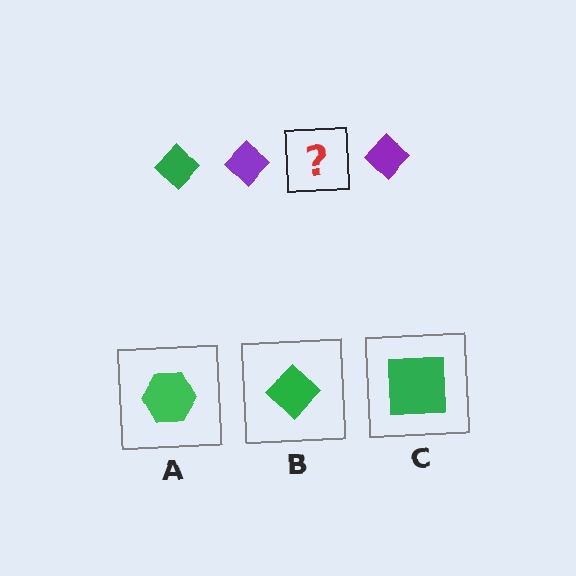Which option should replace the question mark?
Option B.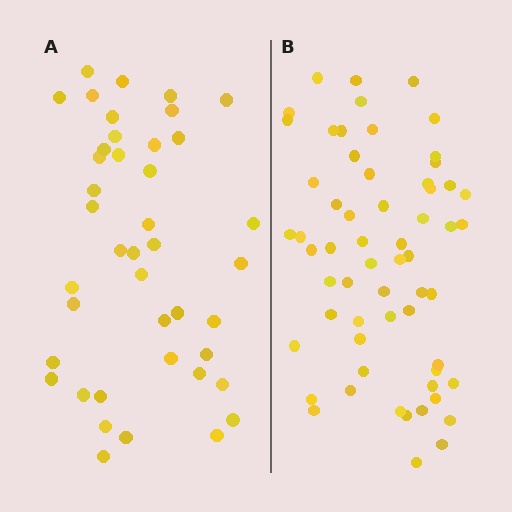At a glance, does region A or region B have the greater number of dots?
Region B (the right region) has more dots.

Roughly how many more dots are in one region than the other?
Region B has approximately 20 more dots than region A.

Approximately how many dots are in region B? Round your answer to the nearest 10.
About 60 dots.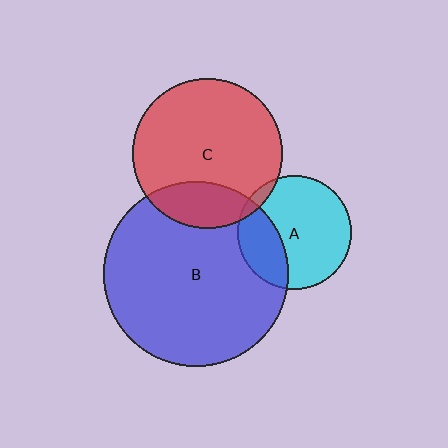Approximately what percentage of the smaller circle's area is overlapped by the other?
Approximately 20%.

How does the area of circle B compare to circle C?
Approximately 1.5 times.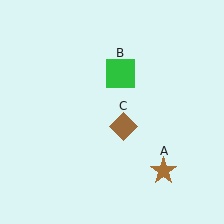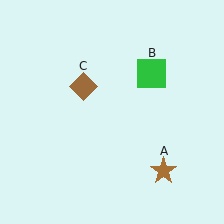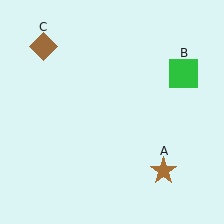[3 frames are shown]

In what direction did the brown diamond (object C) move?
The brown diamond (object C) moved up and to the left.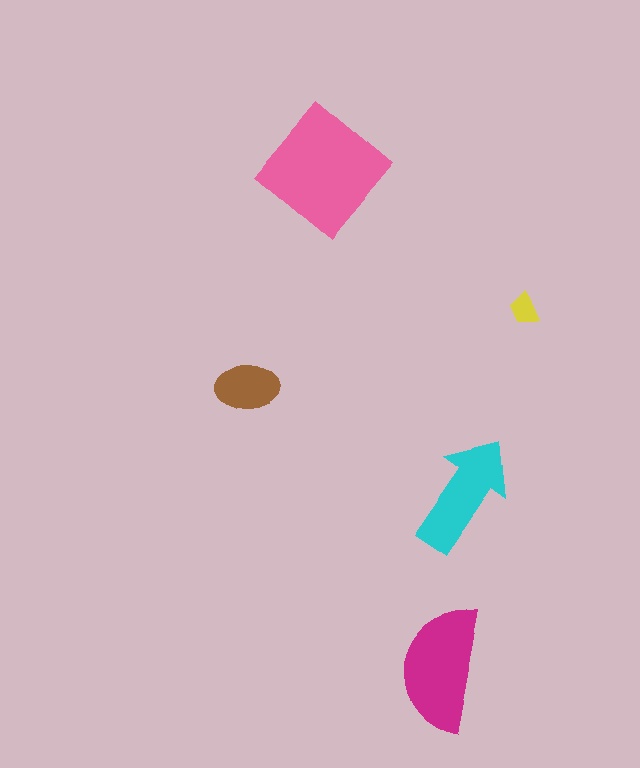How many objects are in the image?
There are 5 objects in the image.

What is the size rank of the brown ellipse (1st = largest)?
4th.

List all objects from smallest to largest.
The yellow trapezoid, the brown ellipse, the cyan arrow, the magenta semicircle, the pink diamond.